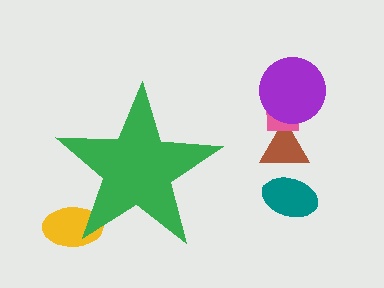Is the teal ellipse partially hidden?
No, the teal ellipse is fully visible.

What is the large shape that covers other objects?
A green star.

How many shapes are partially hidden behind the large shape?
1 shape is partially hidden.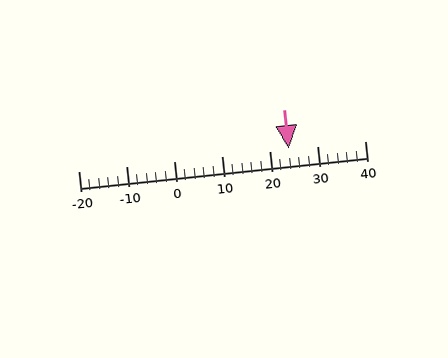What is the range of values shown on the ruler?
The ruler shows values from -20 to 40.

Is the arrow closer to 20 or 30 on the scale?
The arrow is closer to 20.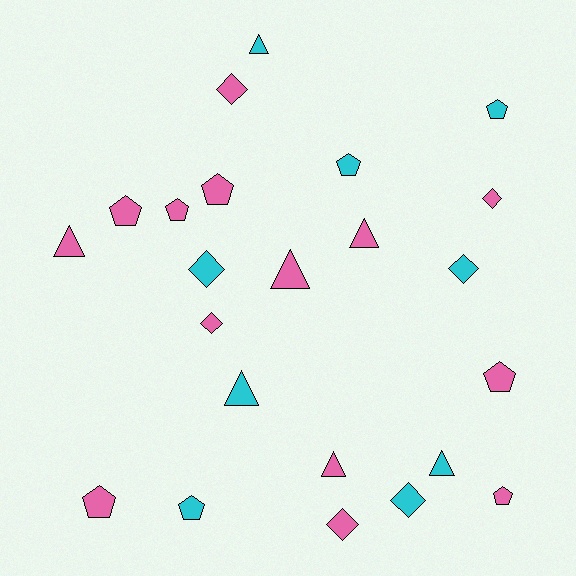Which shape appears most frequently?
Pentagon, with 9 objects.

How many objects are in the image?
There are 23 objects.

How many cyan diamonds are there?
There are 3 cyan diamonds.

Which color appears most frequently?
Pink, with 14 objects.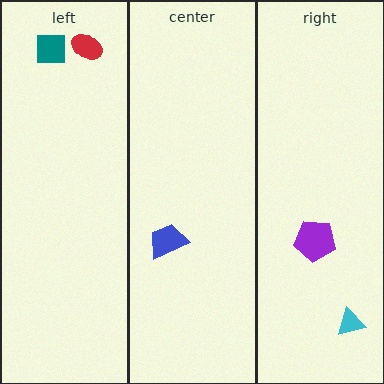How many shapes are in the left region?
2.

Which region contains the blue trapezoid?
The center region.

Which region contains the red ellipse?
The left region.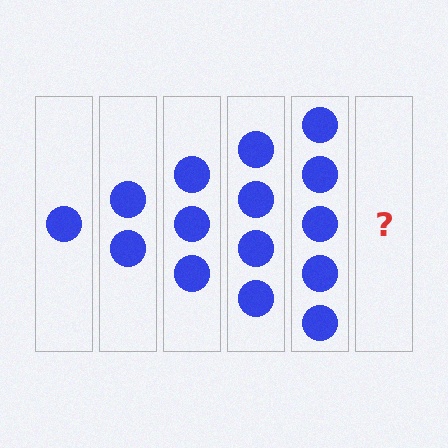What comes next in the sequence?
The next element should be 6 circles.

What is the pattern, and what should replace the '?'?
The pattern is that each step adds one more circle. The '?' should be 6 circles.